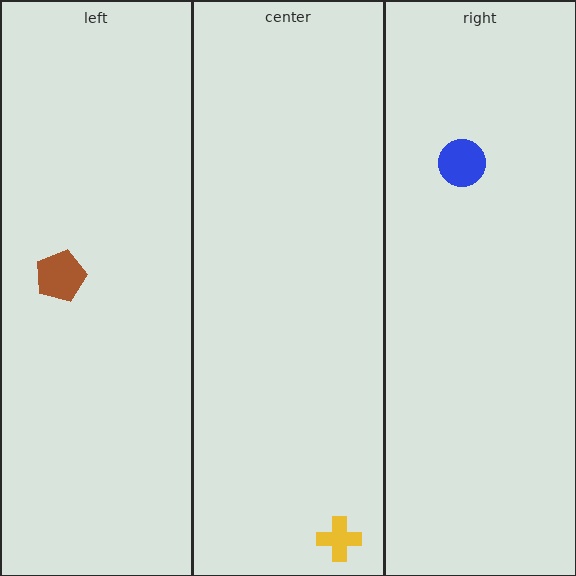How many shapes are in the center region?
1.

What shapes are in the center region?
The yellow cross.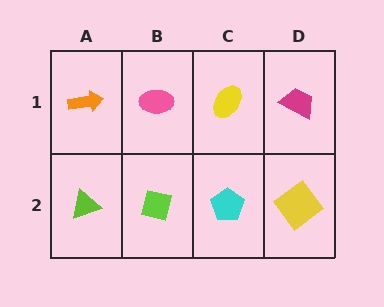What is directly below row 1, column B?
A lime square.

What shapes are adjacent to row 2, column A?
An orange arrow (row 1, column A), a lime square (row 2, column B).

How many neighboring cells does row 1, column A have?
2.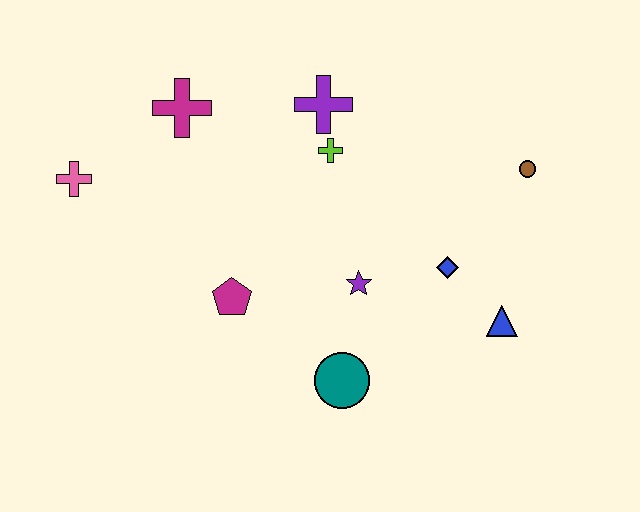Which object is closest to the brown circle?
The blue diamond is closest to the brown circle.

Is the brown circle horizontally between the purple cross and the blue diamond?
No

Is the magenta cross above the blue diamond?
Yes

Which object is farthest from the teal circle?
The pink cross is farthest from the teal circle.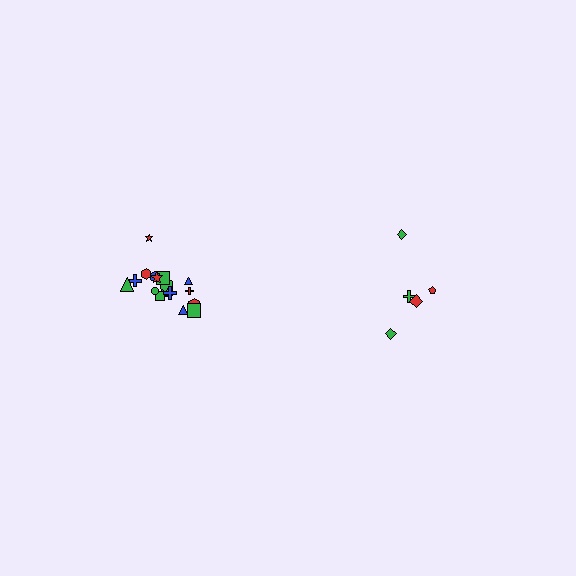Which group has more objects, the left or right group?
The left group.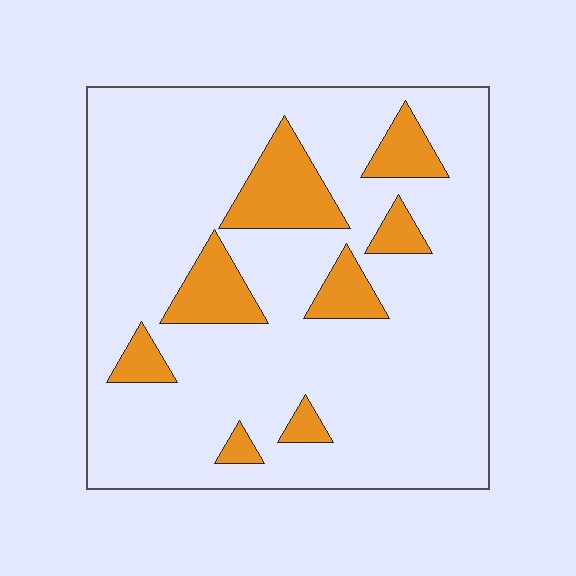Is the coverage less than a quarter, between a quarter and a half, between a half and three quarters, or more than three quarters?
Less than a quarter.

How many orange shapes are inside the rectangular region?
8.